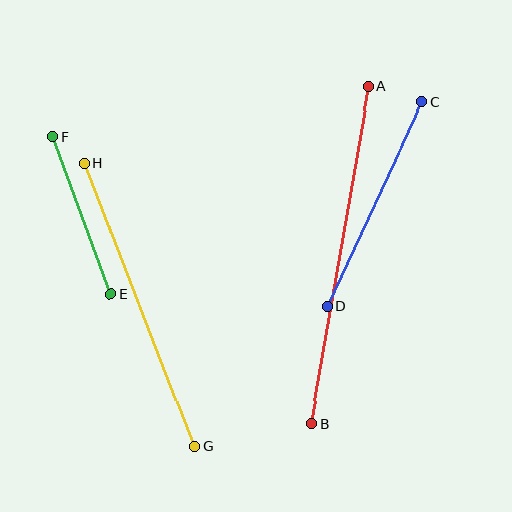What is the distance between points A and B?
The distance is approximately 343 pixels.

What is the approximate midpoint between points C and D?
The midpoint is at approximately (375, 204) pixels.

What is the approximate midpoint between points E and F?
The midpoint is at approximately (82, 215) pixels.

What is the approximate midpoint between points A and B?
The midpoint is at approximately (340, 255) pixels.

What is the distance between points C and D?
The distance is approximately 224 pixels.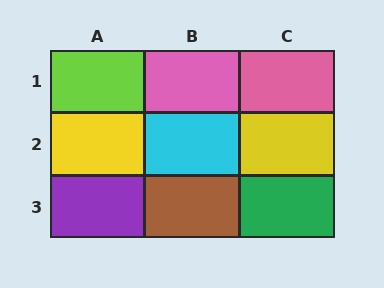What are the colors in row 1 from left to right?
Lime, pink, pink.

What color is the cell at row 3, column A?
Purple.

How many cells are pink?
2 cells are pink.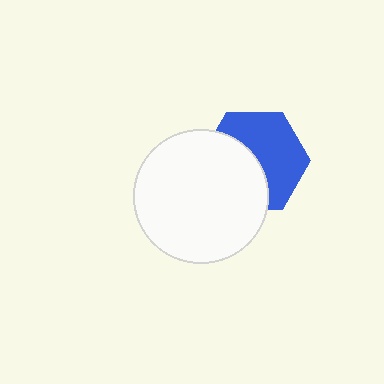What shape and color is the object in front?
The object in front is a white circle.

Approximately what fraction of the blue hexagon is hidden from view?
Roughly 45% of the blue hexagon is hidden behind the white circle.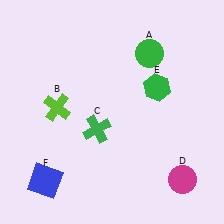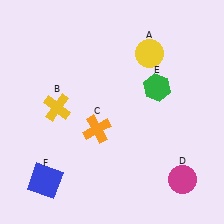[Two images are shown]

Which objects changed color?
A changed from green to yellow. B changed from lime to yellow. C changed from green to orange.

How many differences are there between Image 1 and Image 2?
There are 3 differences between the two images.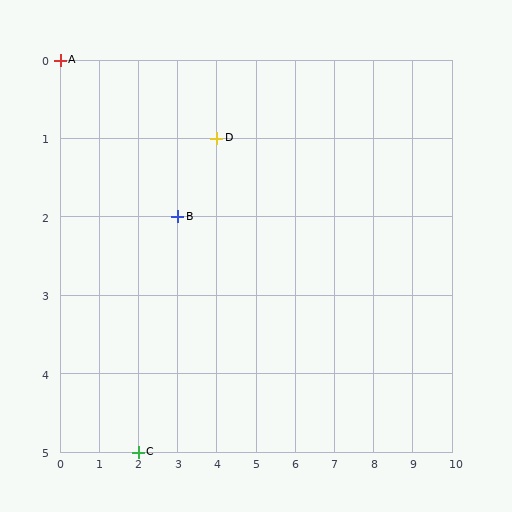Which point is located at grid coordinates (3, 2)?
Point B is at (3, 2).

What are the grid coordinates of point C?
Point C is at grid coordinates (2, 5).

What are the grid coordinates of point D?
Point D is at grid coordinates (4, 1).